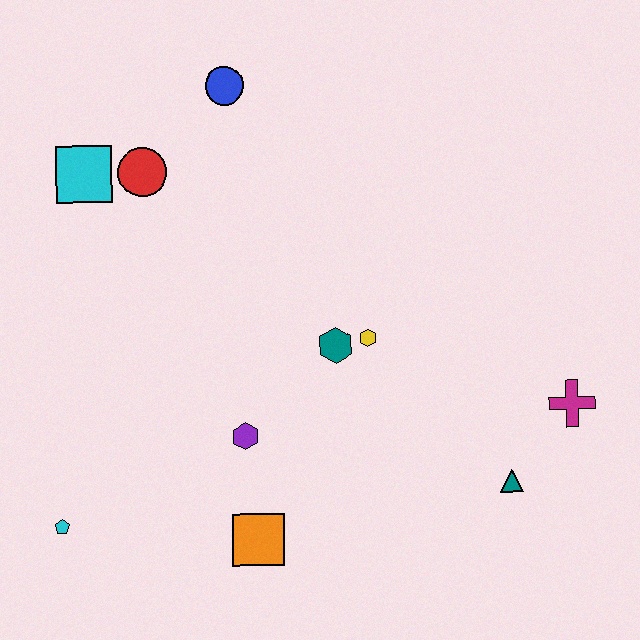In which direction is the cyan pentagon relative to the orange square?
The cyan pentagon is to the left of the orange square.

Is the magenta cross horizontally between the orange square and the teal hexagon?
No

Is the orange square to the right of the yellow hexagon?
No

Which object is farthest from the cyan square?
The magenta cross is farthest from the cyan square.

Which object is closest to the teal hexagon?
The yellow hexagon is closest to the teal hexagon.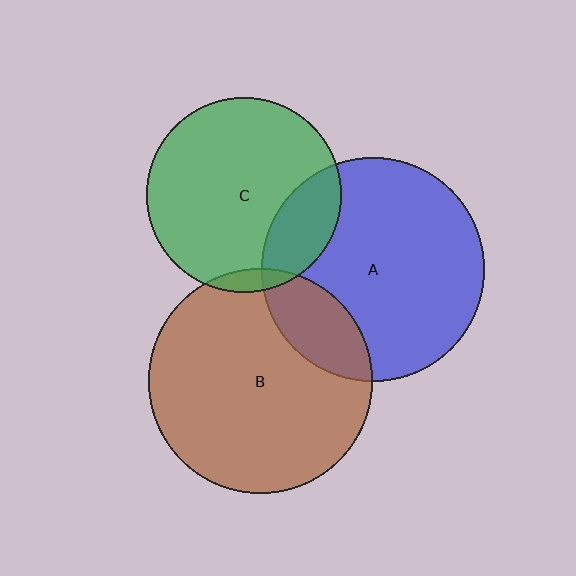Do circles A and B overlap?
Yes.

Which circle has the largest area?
Circle B (brown).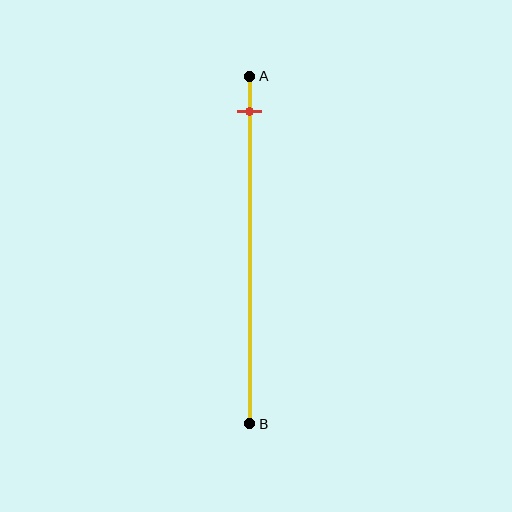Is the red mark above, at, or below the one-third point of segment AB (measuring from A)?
The red mark is above the one-third point of segment AB.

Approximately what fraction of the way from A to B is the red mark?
The red mark is approximately 10% of the way from A to B.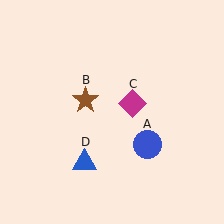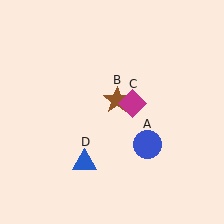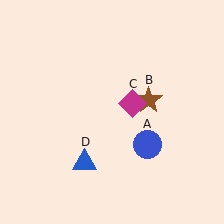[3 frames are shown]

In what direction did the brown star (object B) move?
The brown star (object B) moved right.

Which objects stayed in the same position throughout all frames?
Blue circle (object A) and magenta diamond (object C) and blue triangle (object D) remained stationary.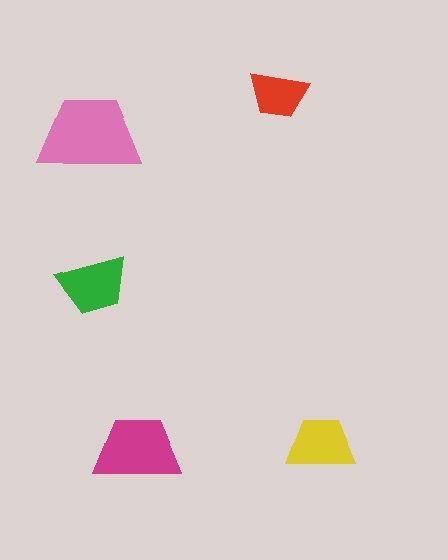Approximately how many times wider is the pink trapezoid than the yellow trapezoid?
About 1.5 times wider.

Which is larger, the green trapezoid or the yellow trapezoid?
The green one.